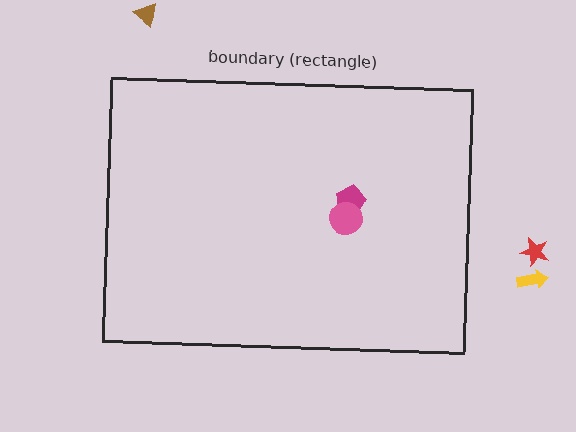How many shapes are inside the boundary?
2 inside, 3 outside.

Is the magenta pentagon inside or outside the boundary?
Inside.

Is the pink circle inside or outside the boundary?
Inside.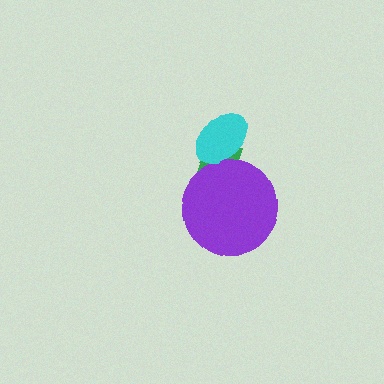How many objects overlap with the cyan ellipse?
2 objects overlap with the cyan ellipse.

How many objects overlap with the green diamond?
2 objects overlap with the green diamond.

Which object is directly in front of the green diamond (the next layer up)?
The purple circle is directly in front of the green diamond.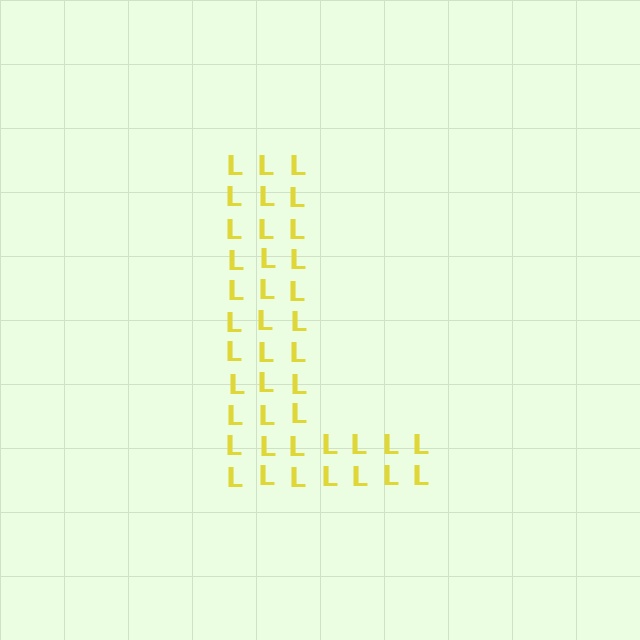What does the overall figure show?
The overall figure shows the letter L.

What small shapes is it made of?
It is made of small letter L's.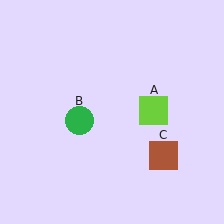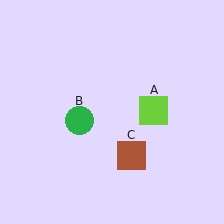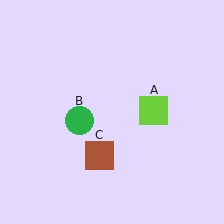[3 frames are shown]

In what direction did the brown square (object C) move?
The brown square (object C) moved left.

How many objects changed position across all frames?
1 object changed position: brown square (object C).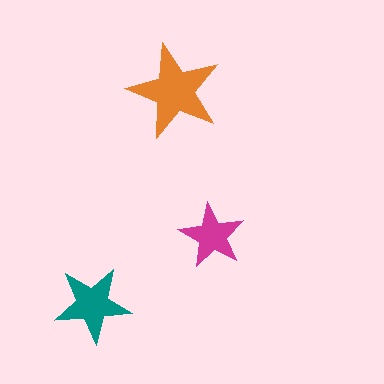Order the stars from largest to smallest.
the orange one, the teal one, the magenta one.